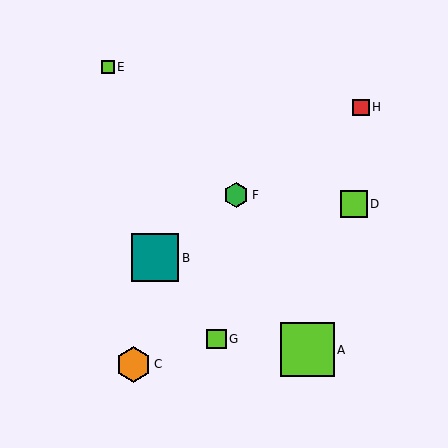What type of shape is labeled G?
Shape G is a lime square.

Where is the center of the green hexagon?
The center of the green hexagon is at (236, 195).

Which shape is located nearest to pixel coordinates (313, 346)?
The lime square (labeled A) at (307, 350) is nearest to that location.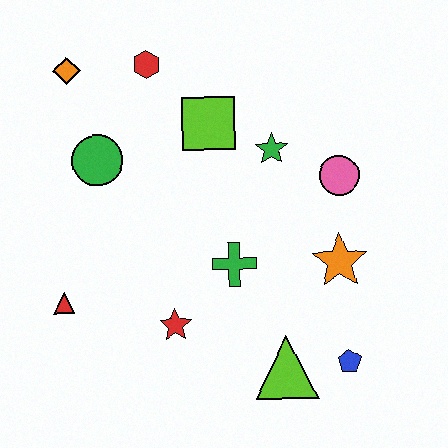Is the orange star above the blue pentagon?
Yes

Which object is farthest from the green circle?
The blue pentagon is farthest from the green circle.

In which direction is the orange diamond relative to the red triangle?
The orange diamond is above the red triangle.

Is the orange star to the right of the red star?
Yes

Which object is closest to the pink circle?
The green star is closest to the pink circle.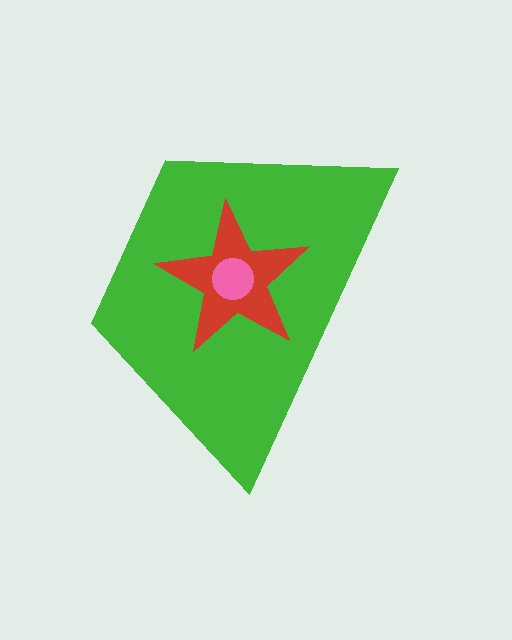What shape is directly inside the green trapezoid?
The red star.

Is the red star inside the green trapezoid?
Yes.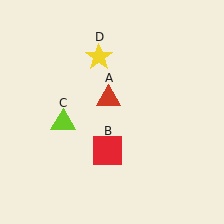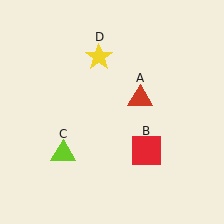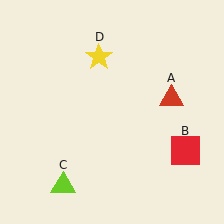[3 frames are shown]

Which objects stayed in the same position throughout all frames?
Yellow star (object D) remained stationary.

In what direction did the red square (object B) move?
The red square (object B) moved right.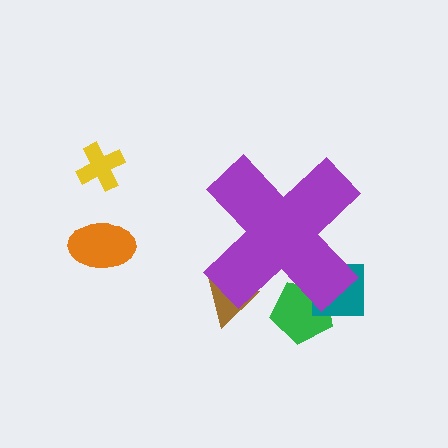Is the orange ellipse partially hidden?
No, the orange ellipse is fully visible.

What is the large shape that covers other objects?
A purple cross.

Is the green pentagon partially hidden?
Yes, the green pentagon is partially hidden behind the purple cross.